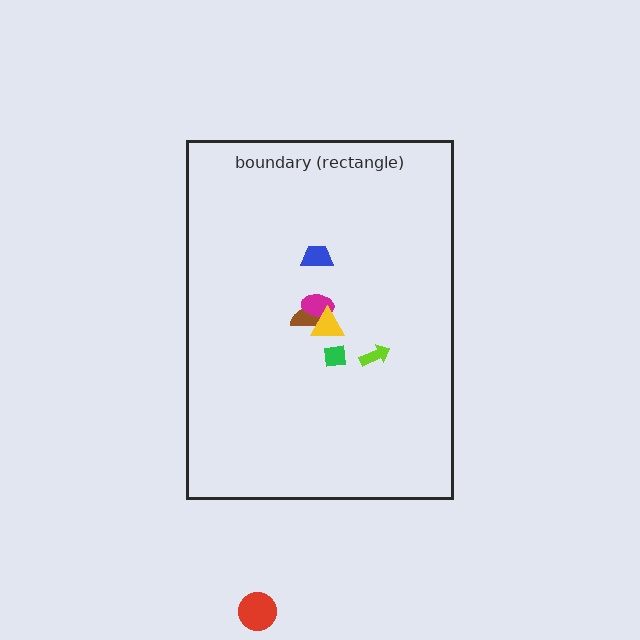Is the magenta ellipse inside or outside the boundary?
Inside.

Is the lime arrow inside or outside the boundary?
Inside.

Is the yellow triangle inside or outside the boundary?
Inside.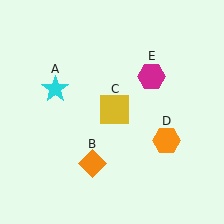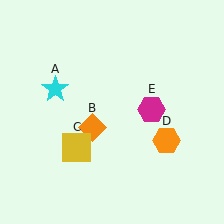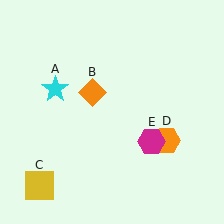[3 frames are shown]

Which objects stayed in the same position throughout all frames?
Cyan star (object A) and orange hexagon (object D) remained stationary.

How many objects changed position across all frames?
3 objects changed position: orange diamond (object B), yellow square (object C), magenta hexagon (object E).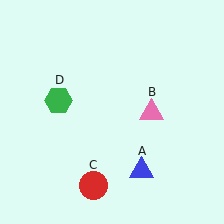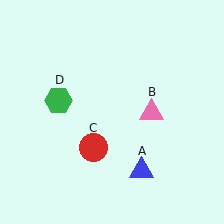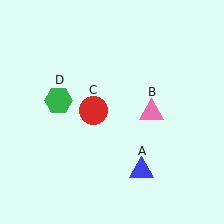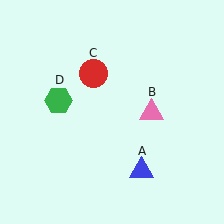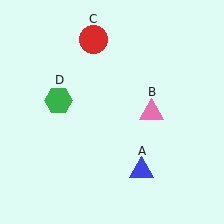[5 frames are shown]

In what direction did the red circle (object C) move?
The red circle (object C) moved up.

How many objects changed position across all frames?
1 object changed position: red circle (object C).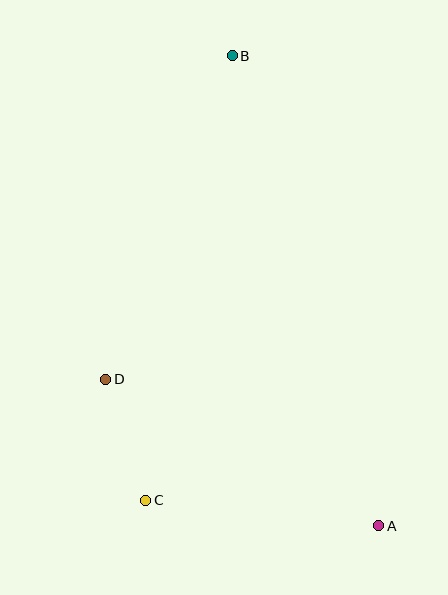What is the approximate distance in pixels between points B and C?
The distance between B and C is approximately 453 pixels.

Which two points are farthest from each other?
Points A and B are farthest from each other.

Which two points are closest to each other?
Points C and D are closest to each other.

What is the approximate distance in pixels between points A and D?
The distance between A and D is approximately 310 pixels.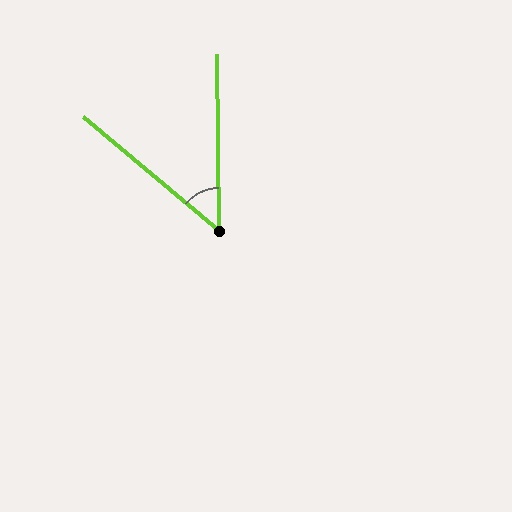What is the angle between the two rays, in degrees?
Approximately 49 degrees.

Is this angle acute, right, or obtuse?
It is acute.